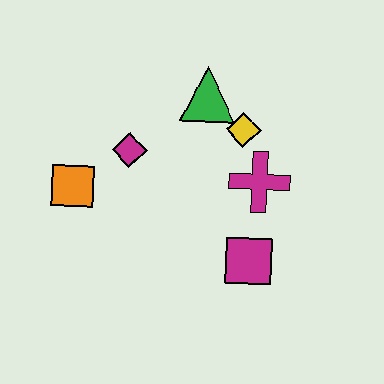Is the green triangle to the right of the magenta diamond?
Yes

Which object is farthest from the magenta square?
The orange square is farthest from the magenta square.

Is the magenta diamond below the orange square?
No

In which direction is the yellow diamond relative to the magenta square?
The yellow diamond is above the magenta square.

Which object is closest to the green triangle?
The yellow diamond is closest to the green triangle.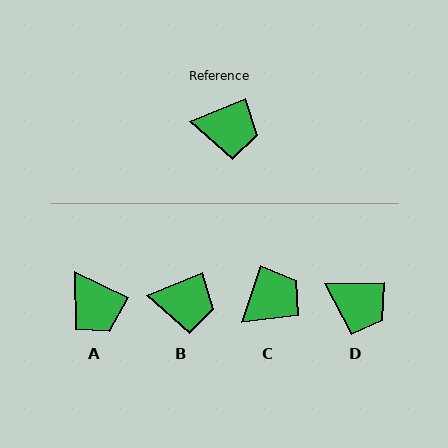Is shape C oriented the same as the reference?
No, it is off by about 49 degrees.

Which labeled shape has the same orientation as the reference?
B.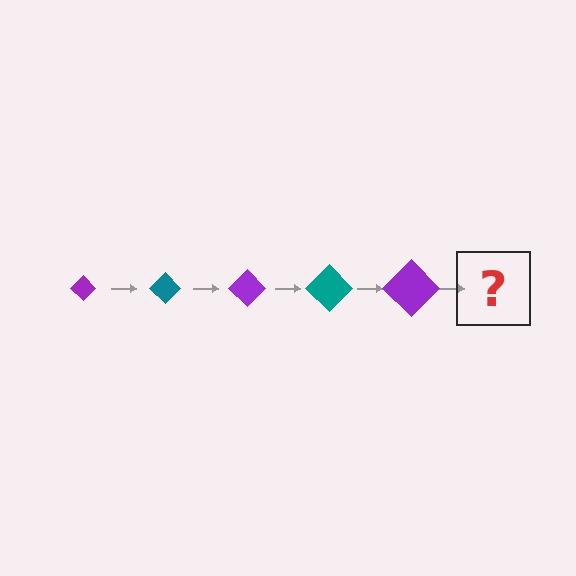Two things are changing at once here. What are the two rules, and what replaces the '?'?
The two rules are that the diamond grows larger each step and the color cycles through purple and teal. The '?' should be a teal diamond, larger than the previous one.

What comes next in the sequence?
The next element should be a teal diamond, larger than the previous one.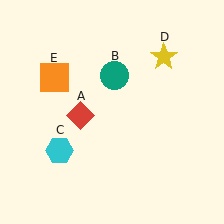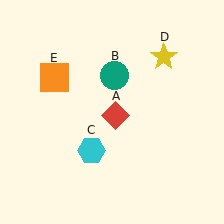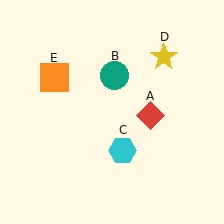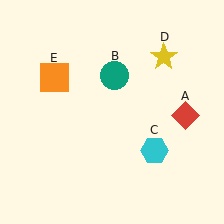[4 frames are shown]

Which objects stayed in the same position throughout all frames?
Teal circle (object B) and yellow star (object D) and orange square (object E) remained stationary.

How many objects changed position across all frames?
2 objects changed position: red diamond (object A), cyan hexagon (object C).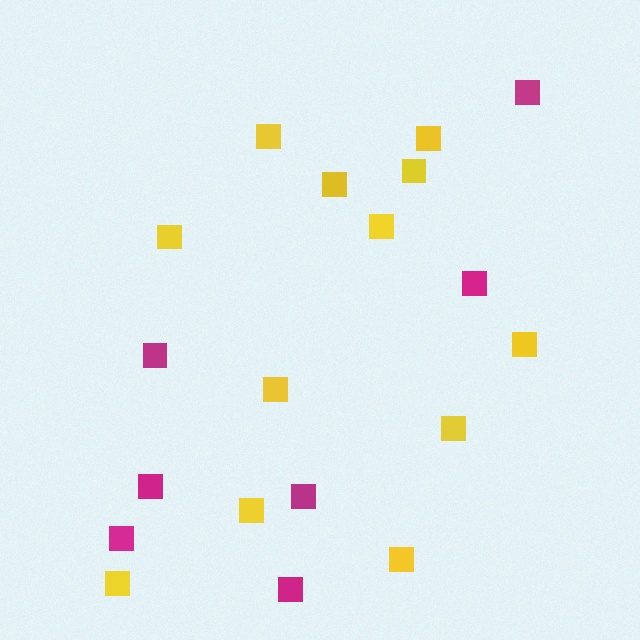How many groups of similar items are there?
There are 2 groups: one group of magenta squares (7) and one group of yellow squares (12).